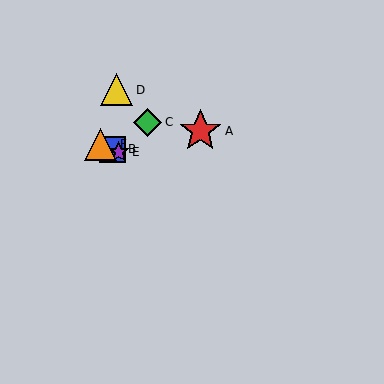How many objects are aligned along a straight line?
3 objects (B, E, F) are aligned along a straight line.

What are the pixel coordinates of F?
Object F is at (101, 144).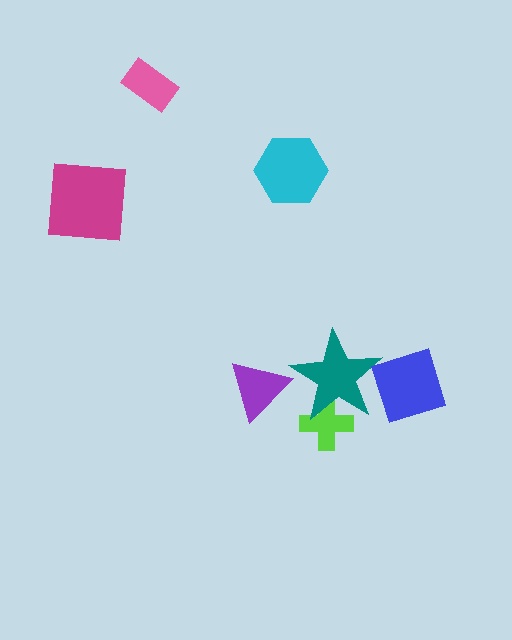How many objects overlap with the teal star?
1 object overlaps with the teal star.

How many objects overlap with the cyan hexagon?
0 objects overlap with the cyan hexagon.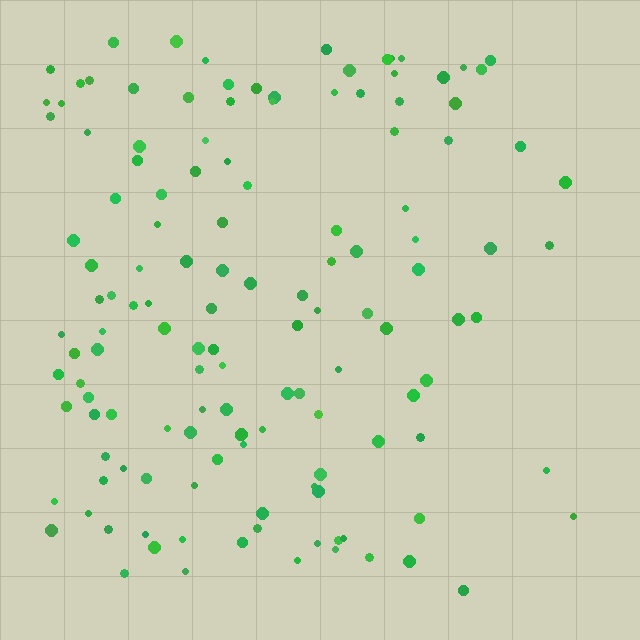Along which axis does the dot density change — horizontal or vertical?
Horizontal.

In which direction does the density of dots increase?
From right to left, with the left side densest.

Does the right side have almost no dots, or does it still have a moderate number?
Still a moderate number, just noticeably fewer than the left.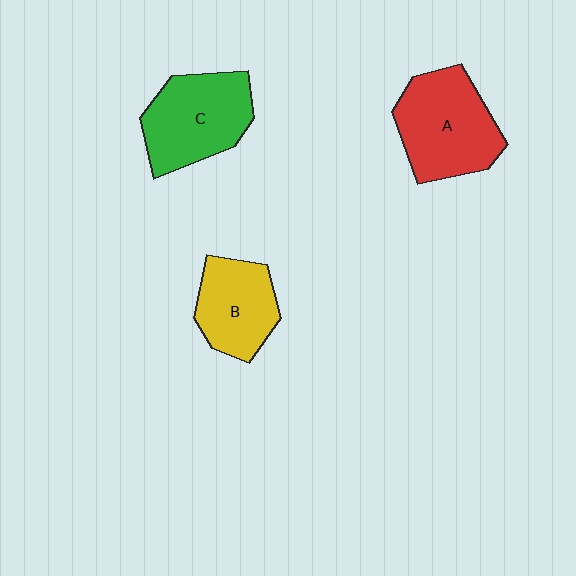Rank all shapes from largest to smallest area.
From largest to smallest: A (red), C (green), B (yellow).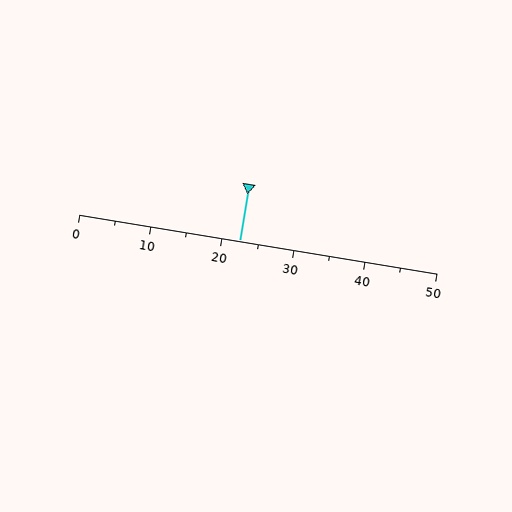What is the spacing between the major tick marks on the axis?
The major ticks are spaced 10 apart.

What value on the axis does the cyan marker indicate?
The marker indicates approximately 22.5.